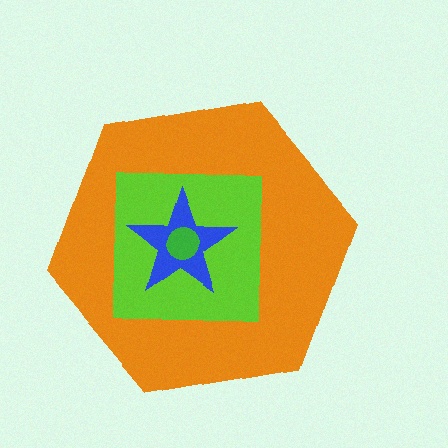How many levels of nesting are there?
4.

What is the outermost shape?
The orange hexagon.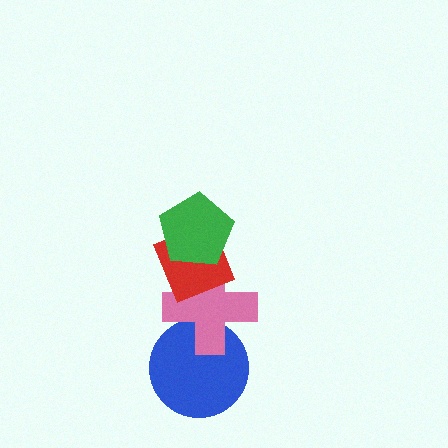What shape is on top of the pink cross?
The red diamond is on top of the pink cross.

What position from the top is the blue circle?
The blue circle is 4th from the top.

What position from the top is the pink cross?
The pink cross is 3rd from the top.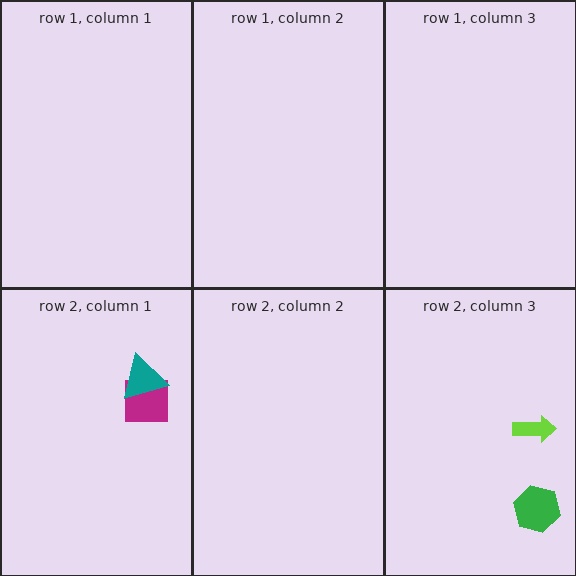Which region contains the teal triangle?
The row 2, column 1 region.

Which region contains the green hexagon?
The row 2, column 3 region.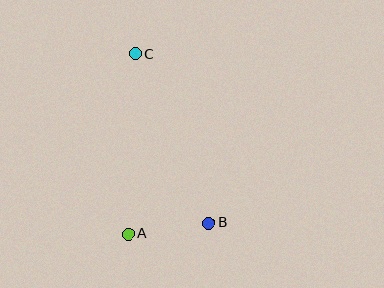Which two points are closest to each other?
Points A and B are closest to each other.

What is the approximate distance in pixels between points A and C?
The distance between A and C is approximately 180 pixels.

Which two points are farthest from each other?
Points B and C are farthest from each other.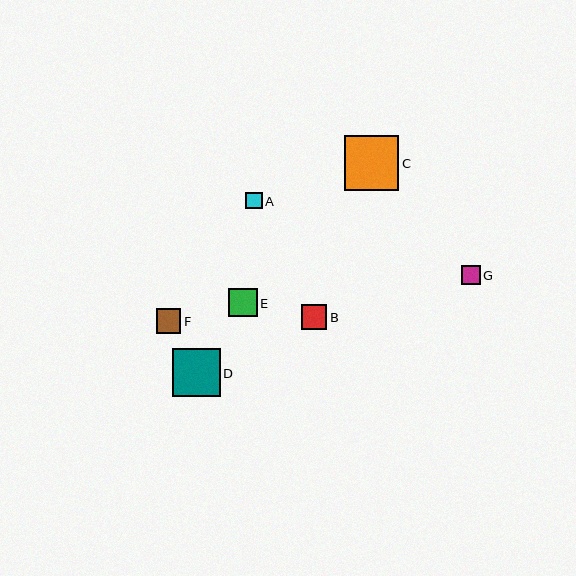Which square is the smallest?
Square A is the smallest with a size of approximately 16 pixels.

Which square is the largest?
Square C is the largest with a size of approximately 55 pixels.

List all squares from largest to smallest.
From largest to smallest: C, D, E, B, F, G, A.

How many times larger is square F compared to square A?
Square F is approximately 1.5 times the size of square A.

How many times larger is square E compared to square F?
Square E is approximately 1.2 times the size of square F.